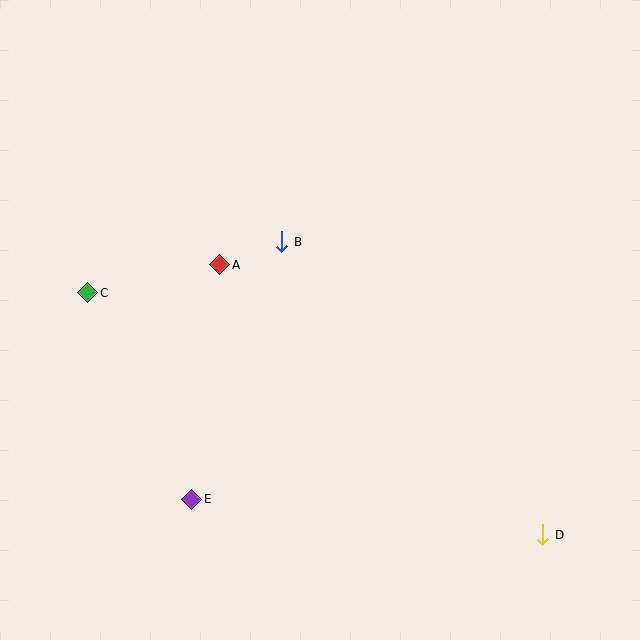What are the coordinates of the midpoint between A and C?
The midpoint between A and C is at (154, 279).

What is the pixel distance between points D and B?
The distance between D and B is 393 pixels.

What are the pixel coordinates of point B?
Point B is at (282, 242).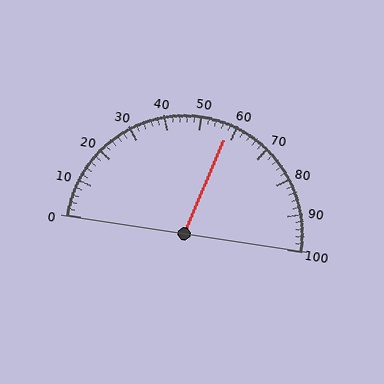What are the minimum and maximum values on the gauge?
The gauge ranges from 0 to 100.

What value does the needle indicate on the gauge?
The needle indicates approximately 58.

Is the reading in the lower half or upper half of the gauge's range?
The reading is in the upper half of the range (0 to 100).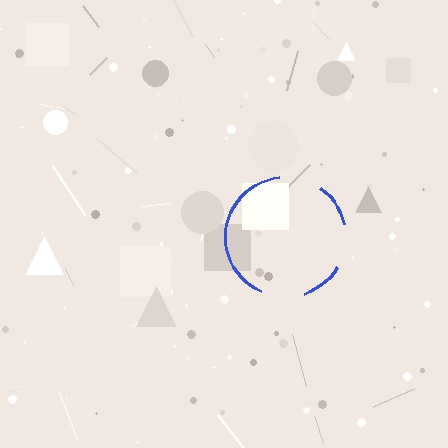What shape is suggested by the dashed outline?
The dashed outline suggests a circle.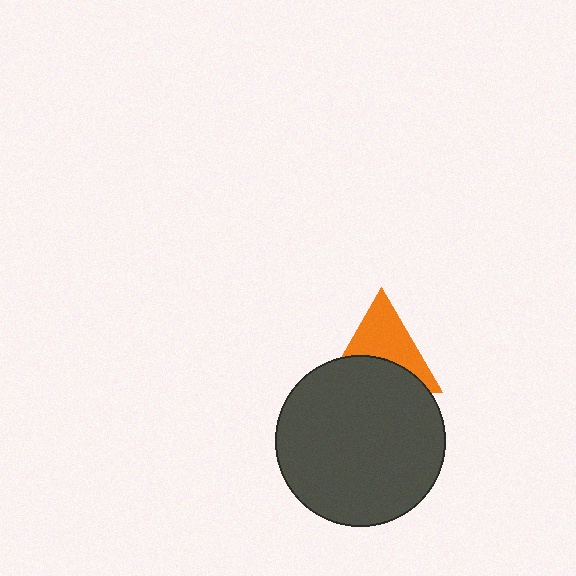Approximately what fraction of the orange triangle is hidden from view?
Roughly 46% of the orange triangle is hidden behind the dark gray circle.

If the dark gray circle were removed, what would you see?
You would see the complete orange triangle.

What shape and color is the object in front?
The object in front is a dark gray circle.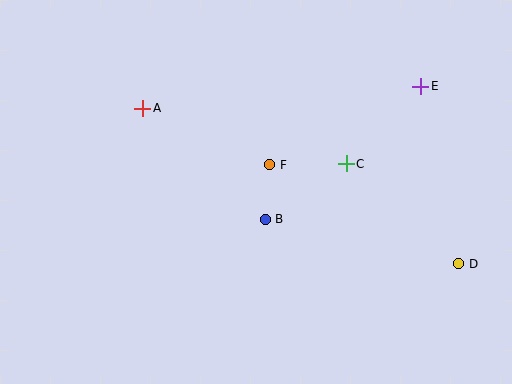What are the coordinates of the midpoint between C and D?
The midpoint between C and D is at (402, 214).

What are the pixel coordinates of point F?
Point F is at (270, 165).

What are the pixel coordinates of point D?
Point D is at (458, 264).